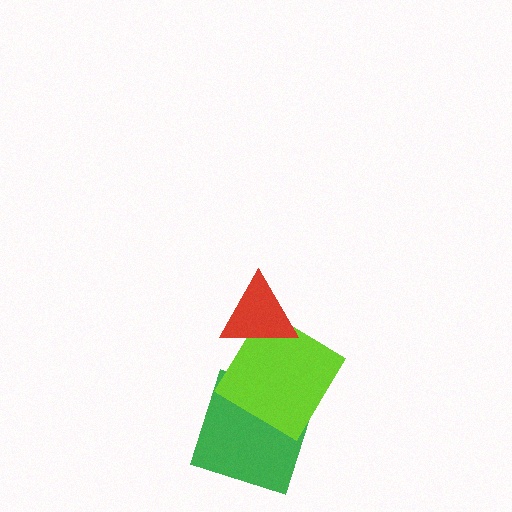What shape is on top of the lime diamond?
The red triangle is on top of the lime diamond.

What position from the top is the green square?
The green square is 3rd from the top.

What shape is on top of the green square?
The lime diamond is on top of the green square.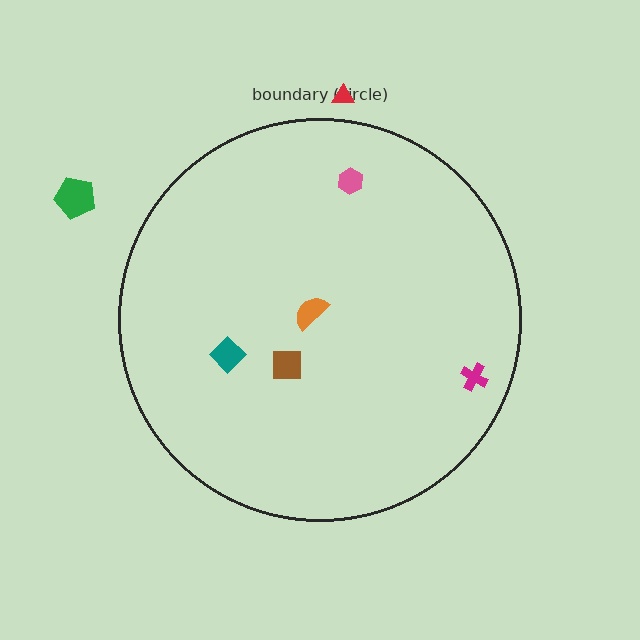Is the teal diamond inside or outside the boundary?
Inside.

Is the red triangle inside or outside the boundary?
Outside.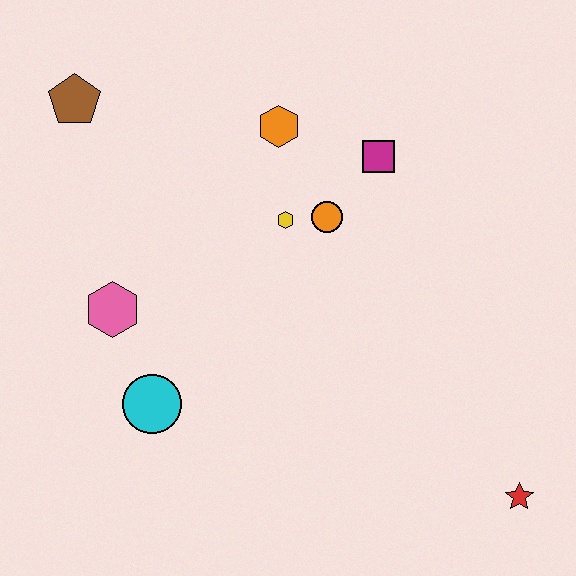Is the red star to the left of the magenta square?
No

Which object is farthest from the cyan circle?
The red star is farthest from the cyan circle.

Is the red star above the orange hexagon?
No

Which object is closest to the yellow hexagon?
The orange circle is closest to the yellow hexagon.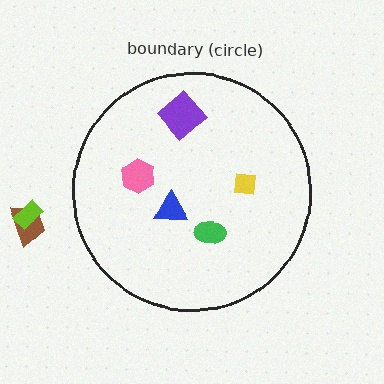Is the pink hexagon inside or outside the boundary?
Inside.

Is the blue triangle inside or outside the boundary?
Inside.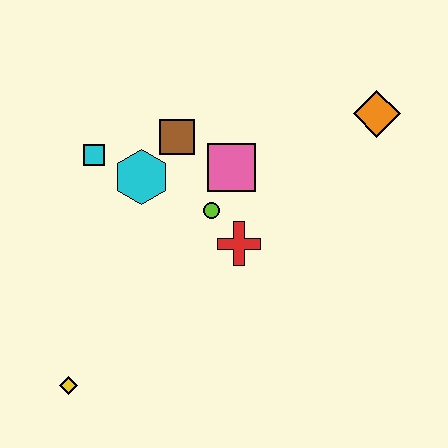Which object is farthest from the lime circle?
The yellow diamond is farthest from the lime circle.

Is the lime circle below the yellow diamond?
No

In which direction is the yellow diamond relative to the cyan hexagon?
The yellow diamond is below the cyan hexagon.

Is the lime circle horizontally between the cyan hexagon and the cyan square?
No